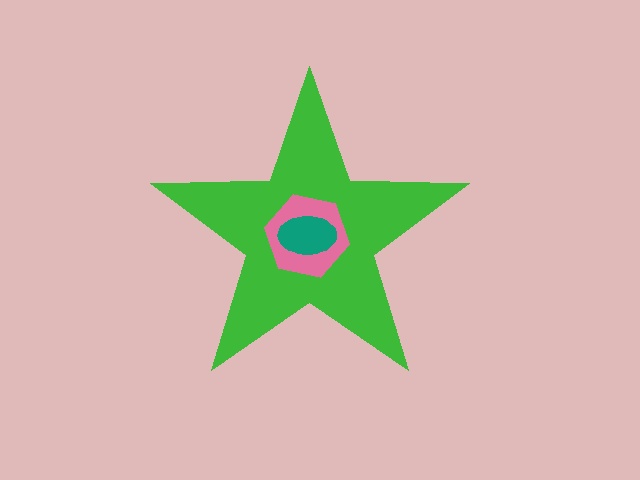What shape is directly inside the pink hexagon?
The teal ellipse.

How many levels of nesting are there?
3.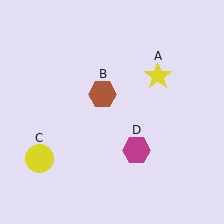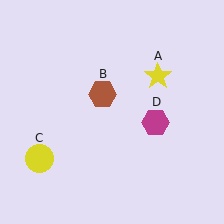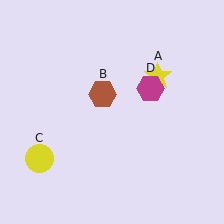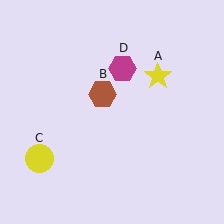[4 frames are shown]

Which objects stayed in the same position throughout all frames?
Yellow star (object A) and brown hexagon (object B) and yellow circle (object C) remained stationary.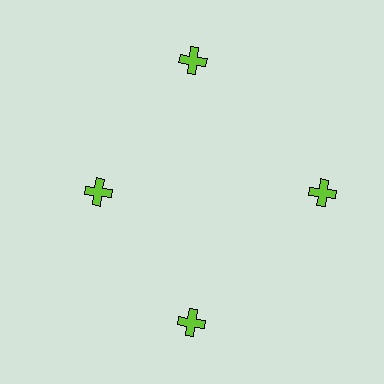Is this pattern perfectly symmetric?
No. The 4 lime crosses are arranged in a ring, but one element near the 9 o'clock position is pulled inward toward the center, breaking the 4-fold rotational symmetry.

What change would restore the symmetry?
The symmetry would be restored by moving it outward, back onto the ring so that all 4 crosses sit at equal angles and equal distance from the center.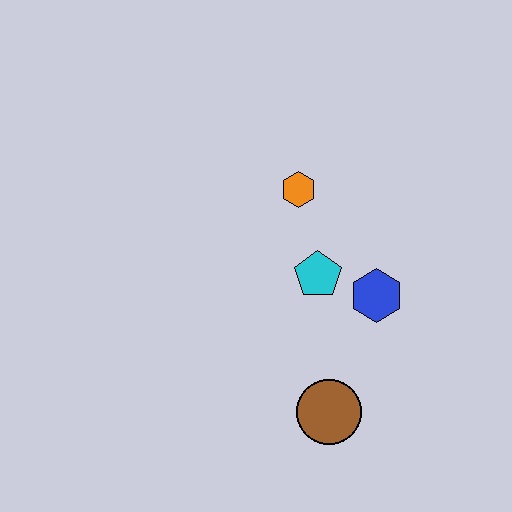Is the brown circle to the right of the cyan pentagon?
Yes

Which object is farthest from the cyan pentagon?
The brown circle is farthest from the cyan pentagon.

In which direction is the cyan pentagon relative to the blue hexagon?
The cyan pentagon is to the left of the blue hexagon.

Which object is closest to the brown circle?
The blue hexagon is closest to the brown circle.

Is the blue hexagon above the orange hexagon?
No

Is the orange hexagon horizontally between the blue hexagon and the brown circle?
No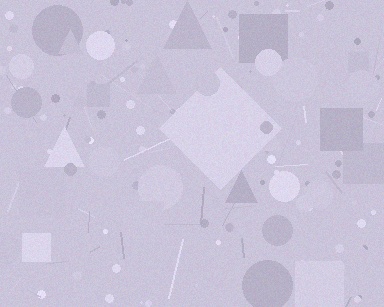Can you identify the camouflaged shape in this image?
The camouflaged shape is a diamond.